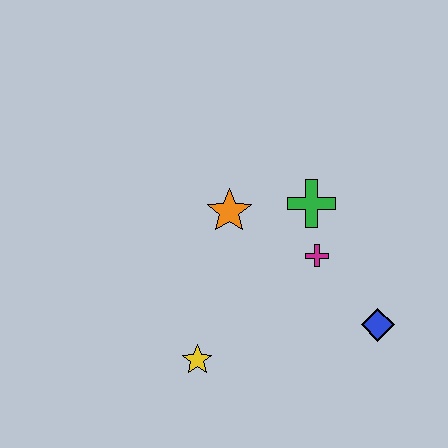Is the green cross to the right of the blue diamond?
No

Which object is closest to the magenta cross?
The green cross is closest to the magenta cross.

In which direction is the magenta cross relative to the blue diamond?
The magenta cross is above the blue diamond.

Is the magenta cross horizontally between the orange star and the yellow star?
No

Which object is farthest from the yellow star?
The green cross is farthest from the yellow star.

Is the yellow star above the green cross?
No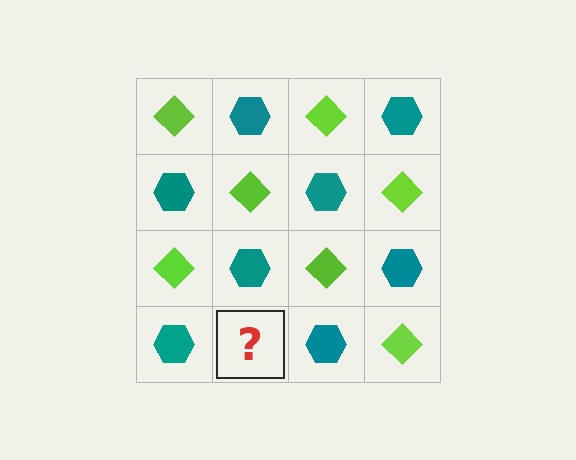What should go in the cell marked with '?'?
The missing cell should contain a lime diamond.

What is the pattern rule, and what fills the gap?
The rule is that it alternates lime diamond and teal hexagon in a checkerboard pattern. The gap should be filled with a lime diamond.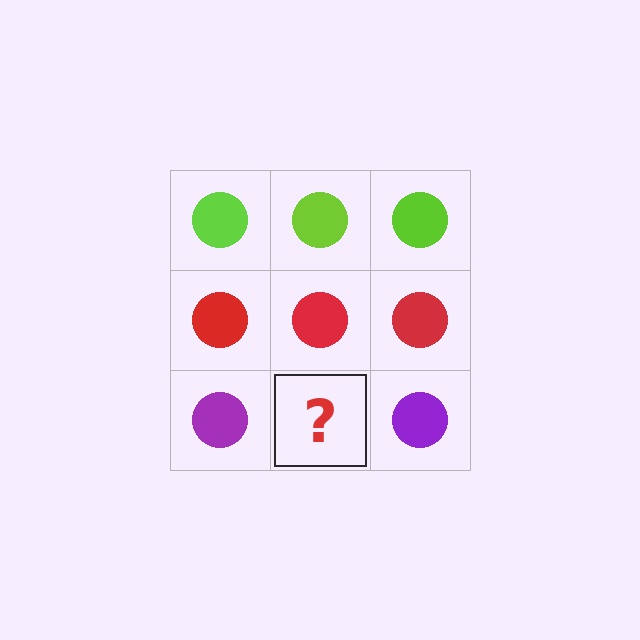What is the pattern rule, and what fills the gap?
The rule is that each row has a consistent color. The gap should be filled with a purple circle.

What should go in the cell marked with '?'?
The missing cell should contain a purple circle.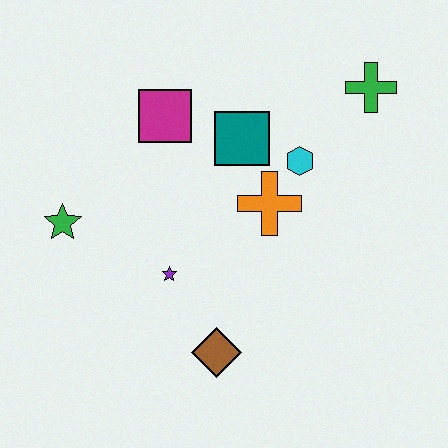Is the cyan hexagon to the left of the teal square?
No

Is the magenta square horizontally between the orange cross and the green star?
Yes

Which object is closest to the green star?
The purple star is closest to the green star.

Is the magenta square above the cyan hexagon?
Yes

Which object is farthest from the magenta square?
The brown diamond is farthest from the magenta square.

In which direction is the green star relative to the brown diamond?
The green star is to the left of the brown diamond.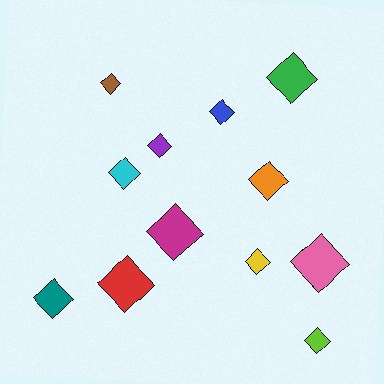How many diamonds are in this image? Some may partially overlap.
There are 12 diamonds.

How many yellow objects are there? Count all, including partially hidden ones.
There is 1 yellow object.